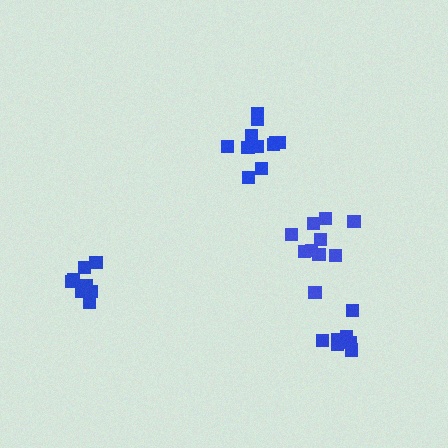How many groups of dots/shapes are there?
There are 4 groups.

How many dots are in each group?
Group 1: 12 dots, Group 2: 10 dots, Group 3: 8 dots, Group 4: 7 dots (37 total).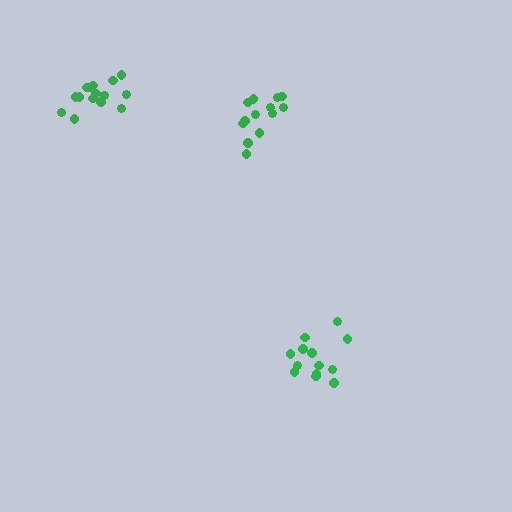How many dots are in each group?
Group 1: 15 dots, Group 2: 13 dots, Group 3: 13 dots (41 total).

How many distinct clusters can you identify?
There are 3 distinct clusters.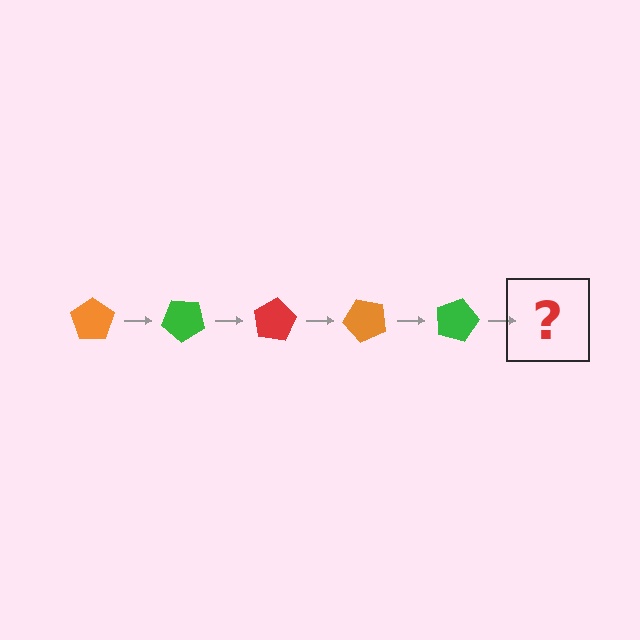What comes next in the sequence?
The next element should be a red pentagon, rotated 200 degrees from the start.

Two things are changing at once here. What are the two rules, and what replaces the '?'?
The two rules are that it rotates 40 degrees each step and the color cycles through orange, green, and red. The '?' should be a red pentagon, rotated 200 degrees from the start.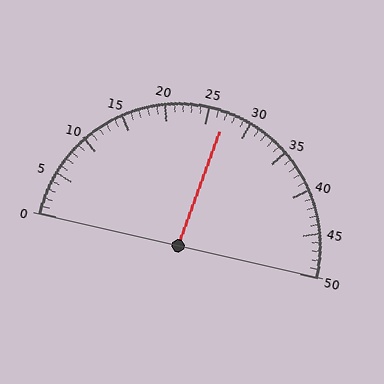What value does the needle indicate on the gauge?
The needle indicates approximately 27.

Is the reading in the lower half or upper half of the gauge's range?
The reading is in the upper half of the range (0 to 50).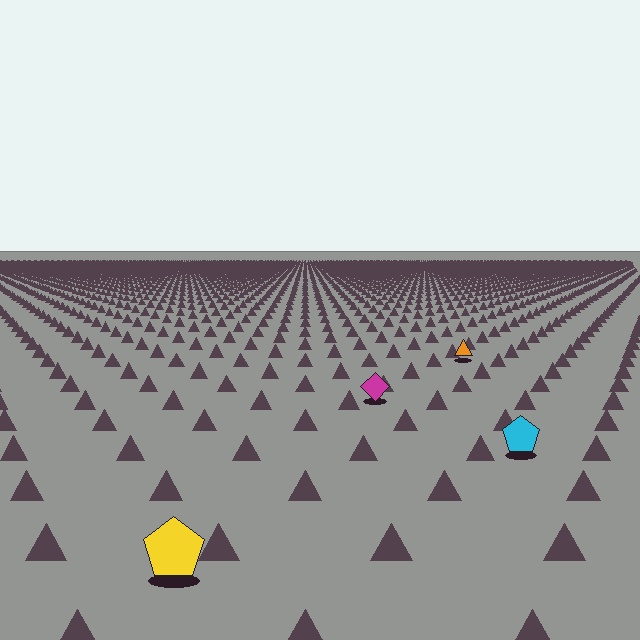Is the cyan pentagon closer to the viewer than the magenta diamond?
Yes. The cyan pentagon is closer — you can tell from the texture gradient: the ground texture is coarser near it.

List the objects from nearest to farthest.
From nearest to farthest: the yellow pentagon, the cyan pentagon, the magenta diamond, the orange triangle.